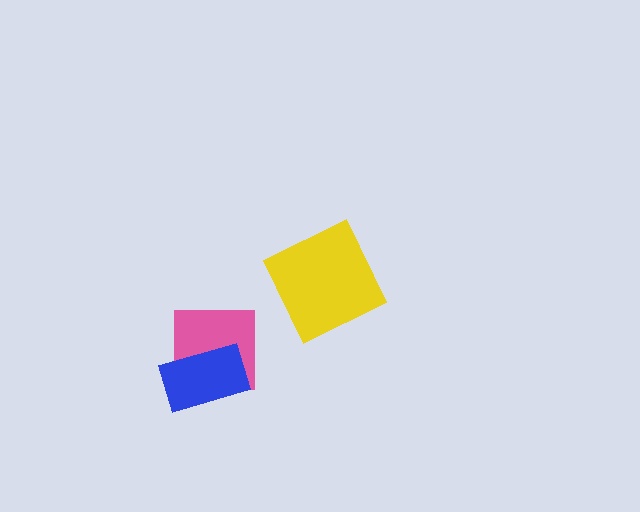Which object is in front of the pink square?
The blue rectangle is in front of the pink square.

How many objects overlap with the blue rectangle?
1 object overlaps with the blue rectangle.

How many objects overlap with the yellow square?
0 objects overlap with the yellow square.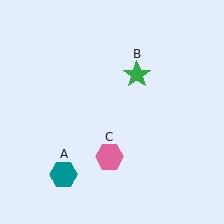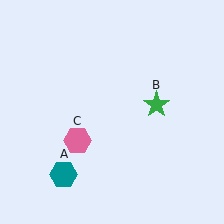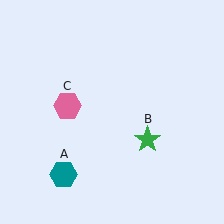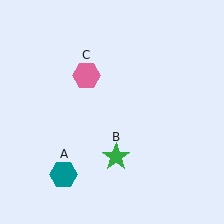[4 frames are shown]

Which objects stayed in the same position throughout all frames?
Teal hexagon (object A) remained stationary.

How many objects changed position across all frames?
2 objects changed position: green star (object B), pink hexagon (object C).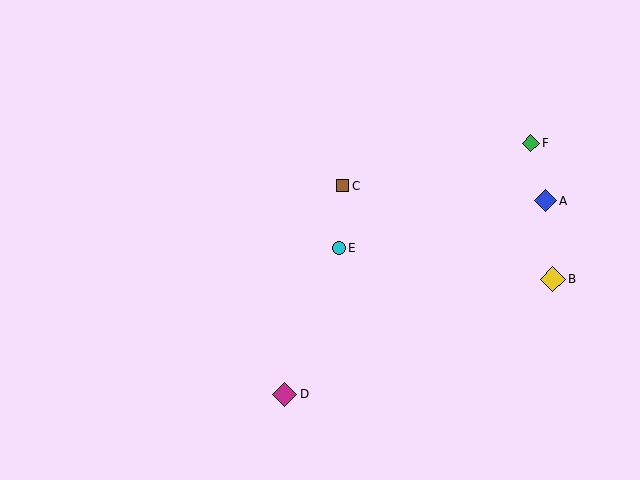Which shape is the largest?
The yellow diamond (labeled B) is the largest.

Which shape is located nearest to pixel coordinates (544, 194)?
The blue diamond (labeled A) at (545, 200) is nearest to that location.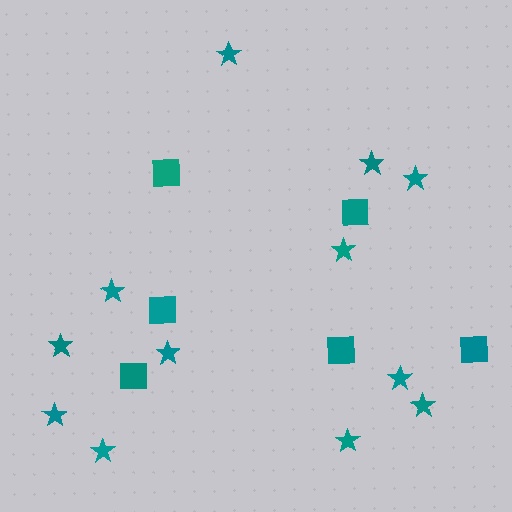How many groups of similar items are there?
There are 2 groups: one group of squares (6) and one group of stars (12).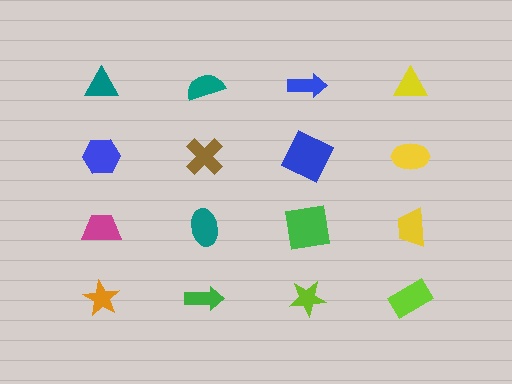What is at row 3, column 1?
A magenta trapezoid.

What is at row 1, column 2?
A teal semicircle.